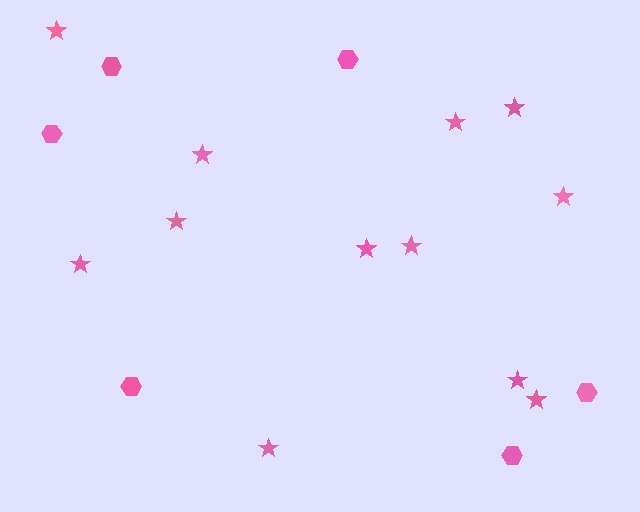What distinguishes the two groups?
There are 2 groups: one group of hexagons (6) and one group of stars (12).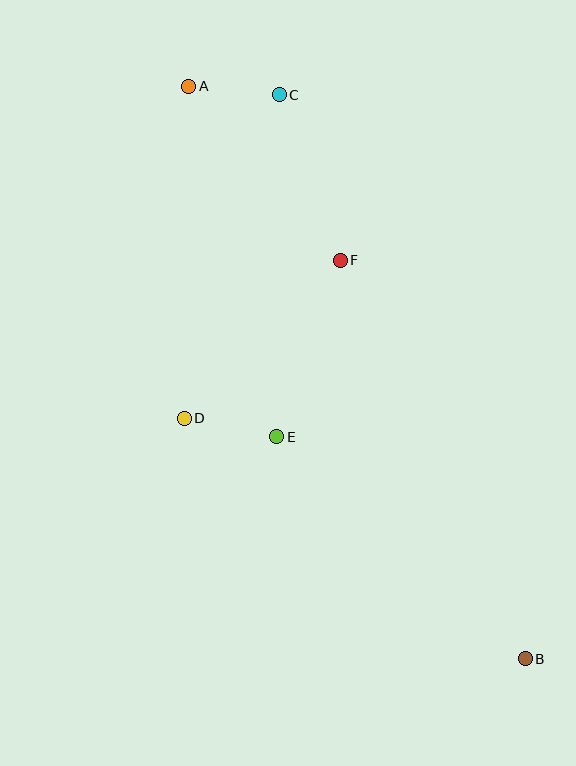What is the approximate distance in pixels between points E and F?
The distance between E and F is approximately 188 pixels.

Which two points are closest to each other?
Points A and C are closest to each other.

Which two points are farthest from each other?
Points A and B are farthest from each other.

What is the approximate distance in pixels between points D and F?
The distance between D and F is approximately 222 pixels.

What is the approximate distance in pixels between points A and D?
The distance between A and D is approximately 332 pixels.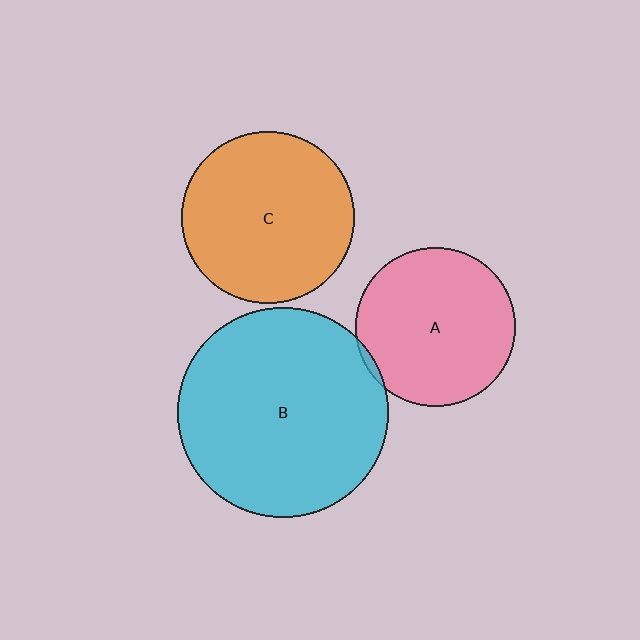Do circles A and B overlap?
Yes.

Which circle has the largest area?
Circle B (cyan).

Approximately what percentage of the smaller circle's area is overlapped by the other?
Approximately 5%.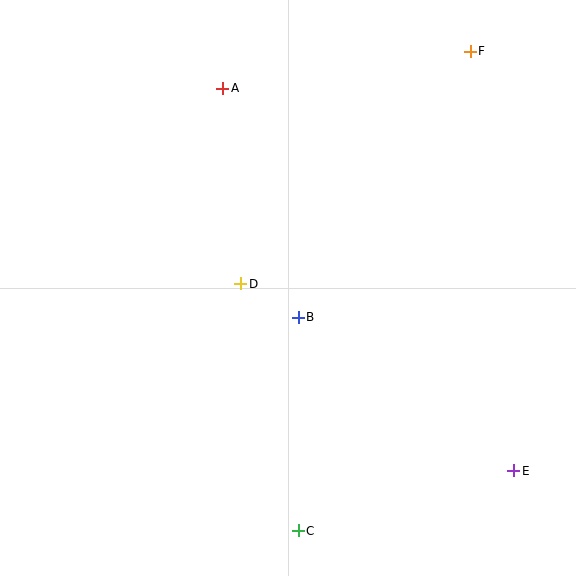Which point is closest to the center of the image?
Point B at (298, 317) is closest to the center.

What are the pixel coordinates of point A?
Point A is at (223, 88).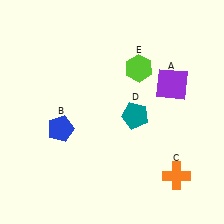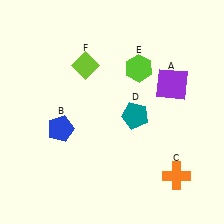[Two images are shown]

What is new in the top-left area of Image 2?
A lime diamond (F) was added in the top-left area of Image 2.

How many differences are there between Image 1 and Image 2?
There is 1 difference between the two images.